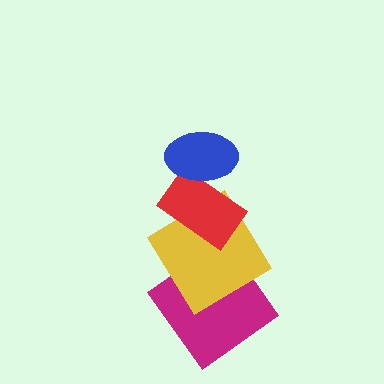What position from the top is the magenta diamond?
The magenta diamond is 4th from the top.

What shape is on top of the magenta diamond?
The yellow diamond is on top of the magenta diamond.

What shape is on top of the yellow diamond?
The red rectangle is on top of the yellow diamond.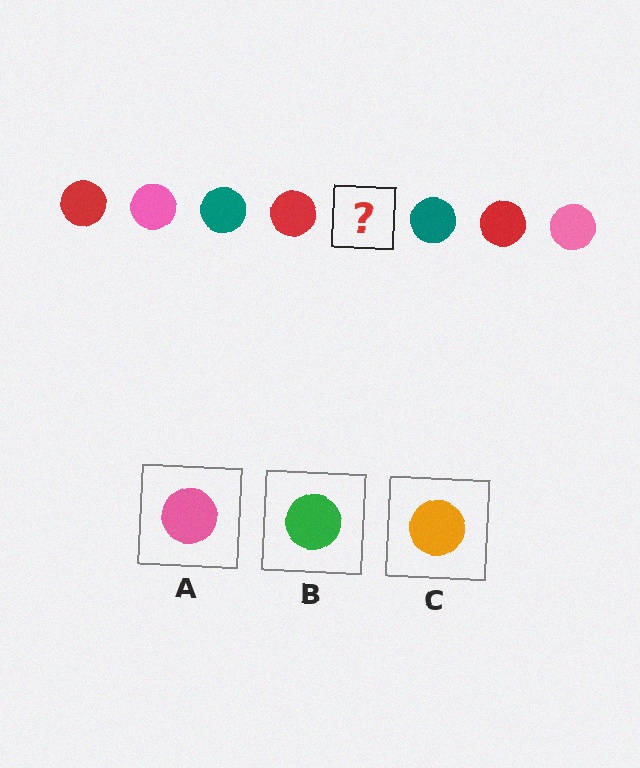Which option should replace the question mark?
Option A.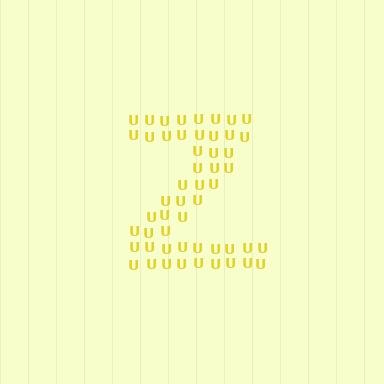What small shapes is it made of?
It is made of small letter U's.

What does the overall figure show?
The overall figure shows the letter Z.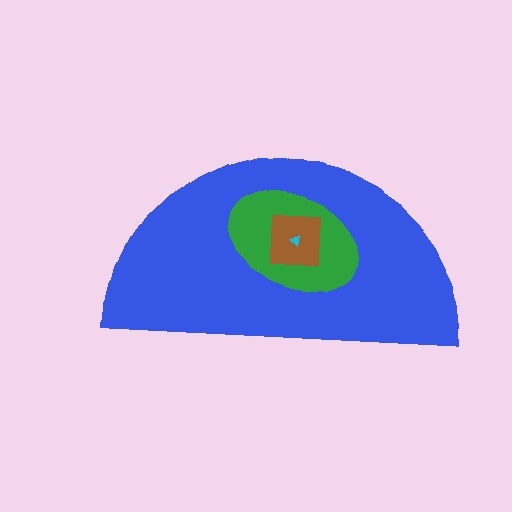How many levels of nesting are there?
4.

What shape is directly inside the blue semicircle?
The green ellipse.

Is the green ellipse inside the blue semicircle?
Yes.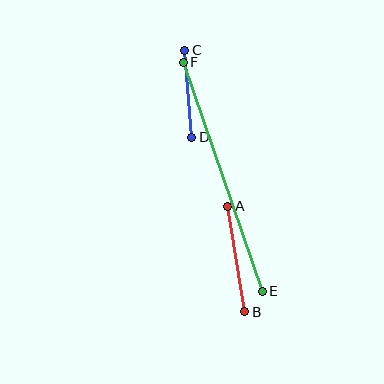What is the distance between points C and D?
The distance is approximately 87 pixels.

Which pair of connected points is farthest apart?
Points E and F are farthest apart.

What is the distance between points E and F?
The distance is approximately 242 pixels.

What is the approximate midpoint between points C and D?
The midpoint is at approximately (188, 94) pixels.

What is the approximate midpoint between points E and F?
The midpoint is at approximately (223, 177) pixels.